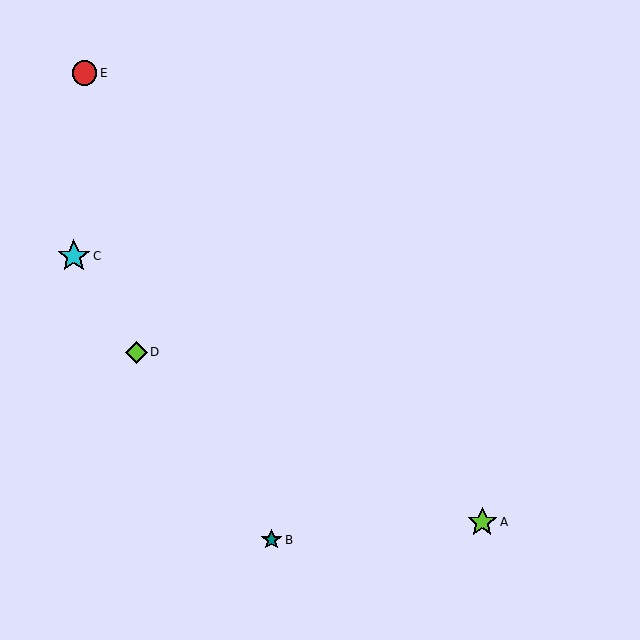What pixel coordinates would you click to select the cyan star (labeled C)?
Click at (74, 256) to select the cyan star C.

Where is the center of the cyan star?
The center of the cyan star is at (74, 256).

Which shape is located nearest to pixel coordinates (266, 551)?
The teal star (labeled B) at (272, 540) is nearest to that location.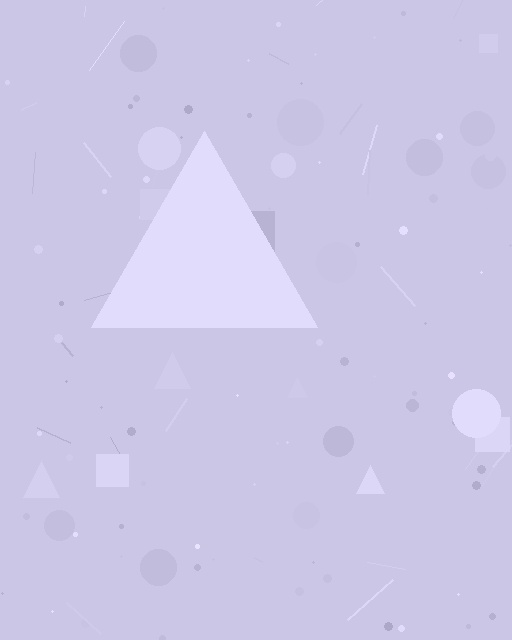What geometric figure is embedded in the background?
A triangle is embedded in the background.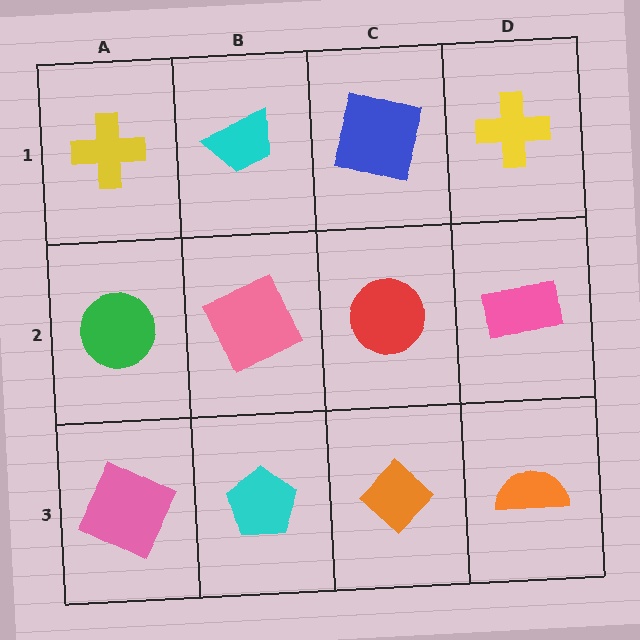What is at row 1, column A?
A yellow cross.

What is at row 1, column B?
A cyan trapezoid.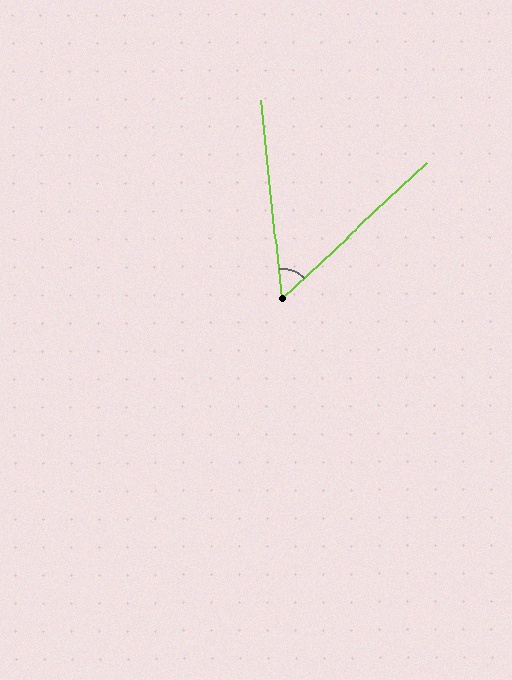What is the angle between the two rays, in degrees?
Approximately 53 degrees.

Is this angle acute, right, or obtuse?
It is acute.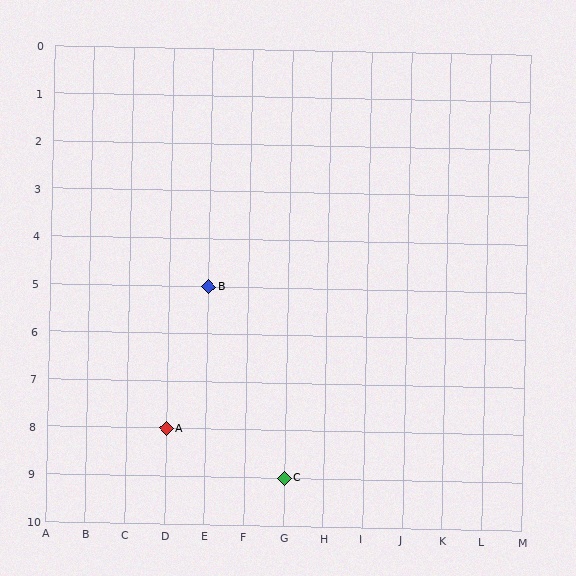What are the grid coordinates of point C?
Point C is at grid coordinates (G, 9).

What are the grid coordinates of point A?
Point A is at grid coordinates (D, 8).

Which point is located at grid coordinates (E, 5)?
Point B is at (E, 5).